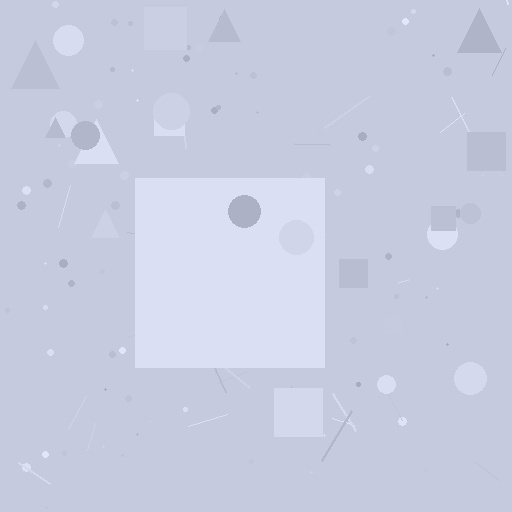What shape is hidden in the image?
A square is hidden in the image.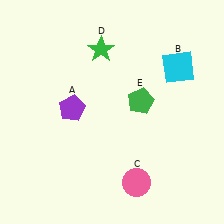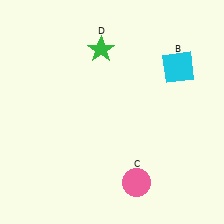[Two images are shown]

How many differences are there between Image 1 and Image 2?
There are 2 differences between the two images.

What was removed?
The purple pentagon (A), the green pentagon (E) were removed in Image 2.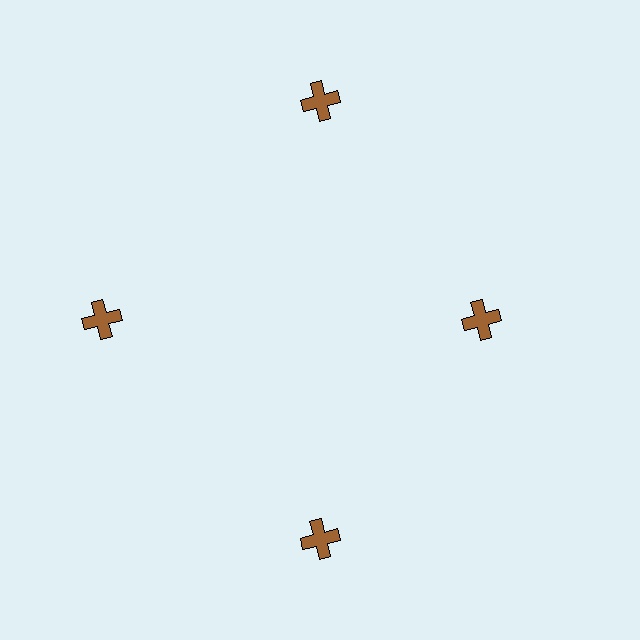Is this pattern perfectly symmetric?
No. The 4 brown crosses are arranged in a ring, but one element near the 3 o'clock position is pulled inward toward the center, breaking the 4-fold rotational symmetry.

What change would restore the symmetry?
The symmetry would be restored by moving it outward, back onto the ring so that all 4 crosses sit at equal angles and equal distance from the center.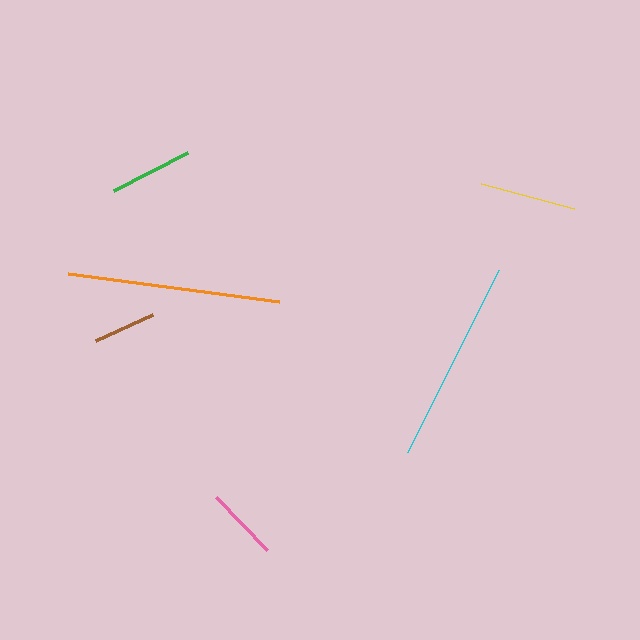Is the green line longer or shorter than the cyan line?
The cyan line is longer than the green line.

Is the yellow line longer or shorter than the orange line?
The orange line is longer than the yellow line.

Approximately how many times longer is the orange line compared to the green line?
The orange line is approximately 2.5 times the length of the green line.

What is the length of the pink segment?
The pink segment is approximately 74 pixels long.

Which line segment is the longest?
The orange line is the longest at approximately 213 pixels.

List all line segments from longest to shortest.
From longest to shortest: orange, cyan, yellow, green, pink, brown.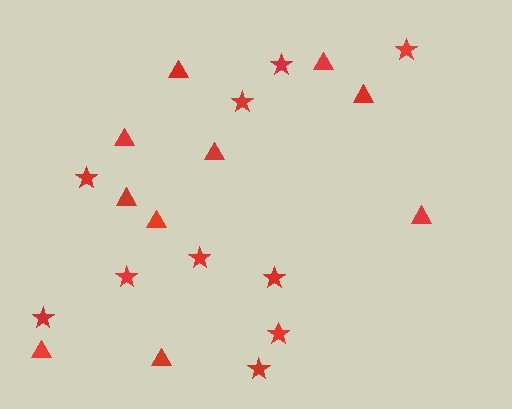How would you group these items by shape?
There are 2 groups: one group of triangles (10) and one group of stars (10).